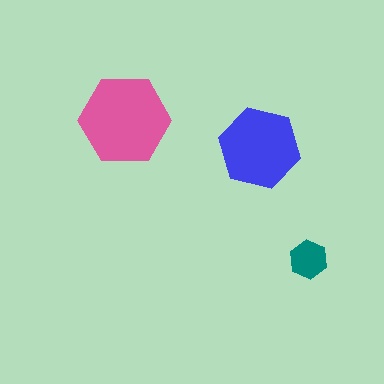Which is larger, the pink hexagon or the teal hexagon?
The pink one.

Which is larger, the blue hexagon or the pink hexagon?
The pink one.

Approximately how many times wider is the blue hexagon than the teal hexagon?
About 2 times wider.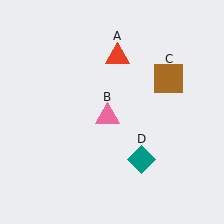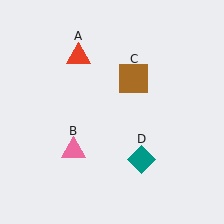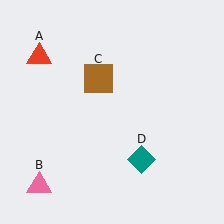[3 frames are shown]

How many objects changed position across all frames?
3 objects changed position: red triangle (object A), pink triangle (object B), brown square (object C).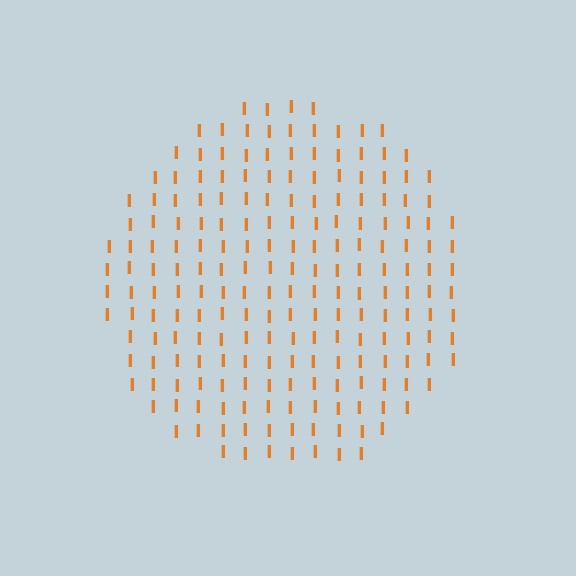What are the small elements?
The small elements are letter I's.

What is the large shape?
The large shape is a circle.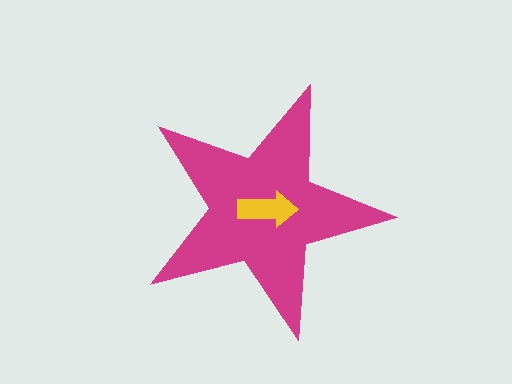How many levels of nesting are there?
2.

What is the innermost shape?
The yellow arrow.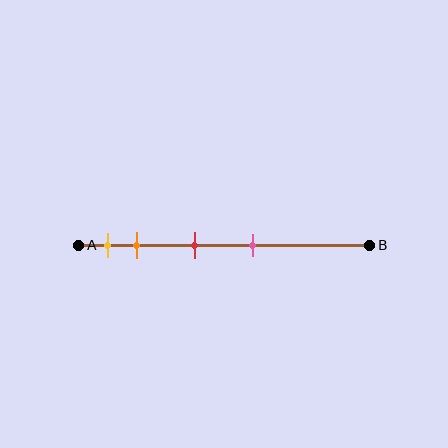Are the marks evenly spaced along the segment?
No, the marks are not evenly spaced.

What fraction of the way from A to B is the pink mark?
The pink mark is approximately 60% (0.6) of the way from A to B.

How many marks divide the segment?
There are 4 marks dividing the segment.